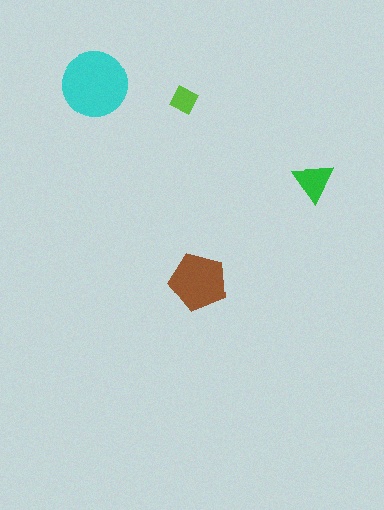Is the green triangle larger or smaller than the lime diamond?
Larger.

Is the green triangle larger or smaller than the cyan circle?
Smaller.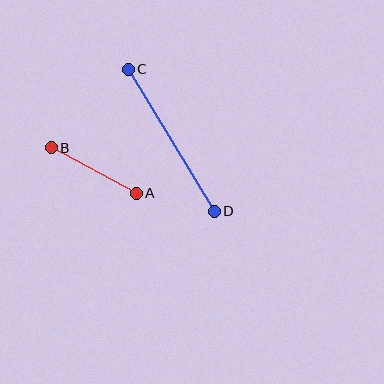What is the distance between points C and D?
The distance is approximately 166 pixels.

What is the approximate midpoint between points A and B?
The midpoint is at approximately (94, 170) pixels.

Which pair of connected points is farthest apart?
Points C and D are farthest apart.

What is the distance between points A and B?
The distance is approximately 96 pixels.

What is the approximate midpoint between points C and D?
The midpoint is at approximately (171, 140) pixels.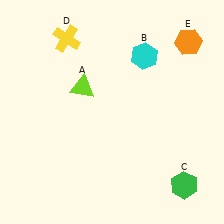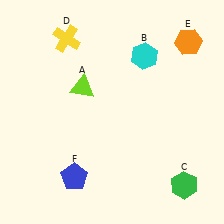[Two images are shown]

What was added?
A blue pentagon (F) was added in Image 2.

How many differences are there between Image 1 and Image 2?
There is 1 difference between the two images.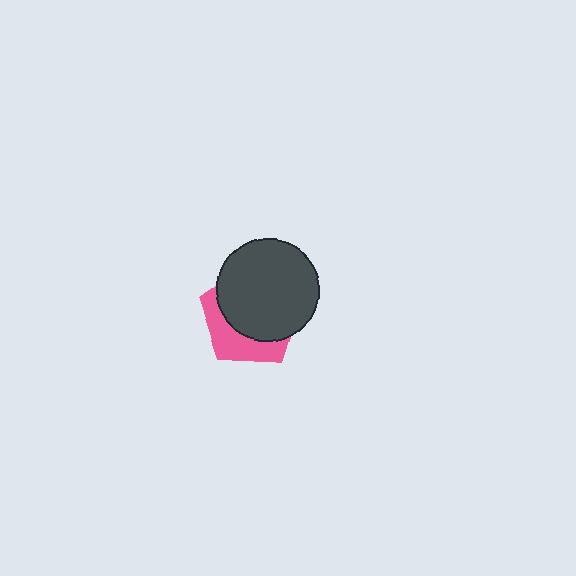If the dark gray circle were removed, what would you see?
You would see the complete pink pentagon.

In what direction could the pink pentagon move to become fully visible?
The pink pentagon could move toward the lower-left. That would shift it out from behind the dark gray circle entirely.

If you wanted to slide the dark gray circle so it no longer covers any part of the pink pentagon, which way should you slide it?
Slide it toward the upper-right — that is the most direct way to separate the two shapes.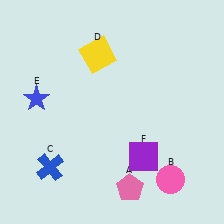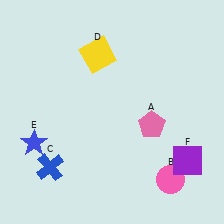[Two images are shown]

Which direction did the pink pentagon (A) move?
The pink pentagon (A) moved up.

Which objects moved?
The objects that moved are: the pink pentagon (A), the blue star (E), the purple square (F).